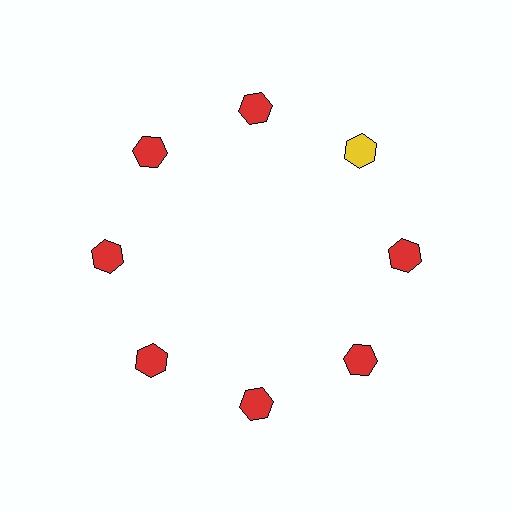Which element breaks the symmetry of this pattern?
The yellow hexagon at roughly the 2 o'clock position breaks the symmetry. All other shapes are red hexagons.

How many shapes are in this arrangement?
There are 8 shapes arranged in a ring pattern.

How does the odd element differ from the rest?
It has a different color: yellow instead of red.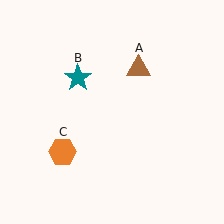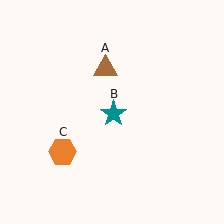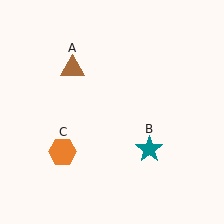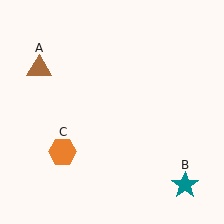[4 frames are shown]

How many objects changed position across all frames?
2 objects changed position: brown triangle (object A), teal star (object B).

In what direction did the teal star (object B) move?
The teal star (object B) moved down and to the right.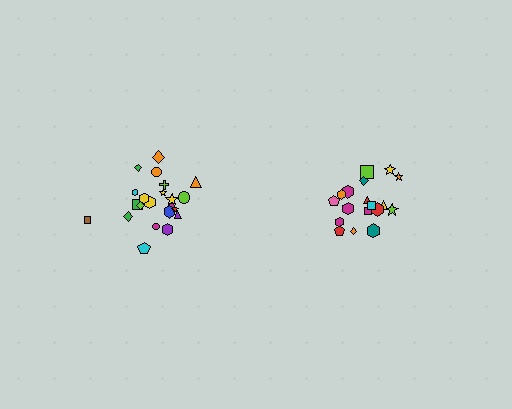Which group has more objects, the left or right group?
The left group.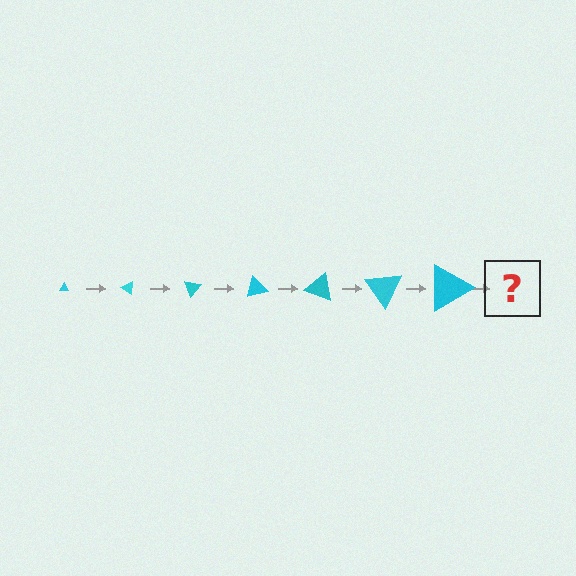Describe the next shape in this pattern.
It should be a triangle, larger than the previous one and rotated 245 degrees from the start.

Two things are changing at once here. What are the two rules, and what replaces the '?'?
The two rules are that the triangle grows larger each step and it rotates 35 degrees each step. The '?' should be a triangle, larger than the previous one and rotated 245 degrees from the start.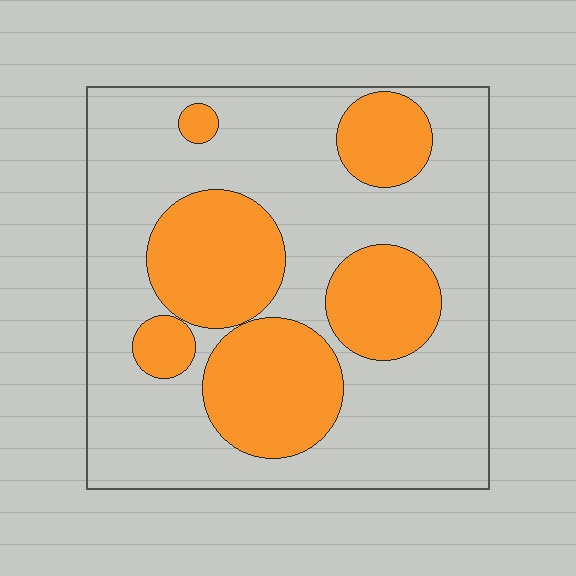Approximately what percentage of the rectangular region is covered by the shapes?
Approximately 35%.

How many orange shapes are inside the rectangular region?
6.